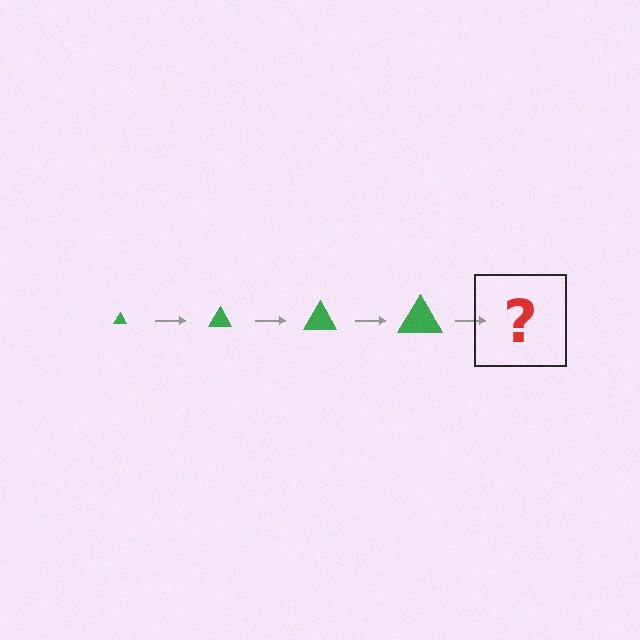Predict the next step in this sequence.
The next step is a green triangle, larger than the previous one.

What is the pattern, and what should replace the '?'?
The pattern is that the triangle gets progressively larger each step. The '?' should be a green triangle, larger than the previous one.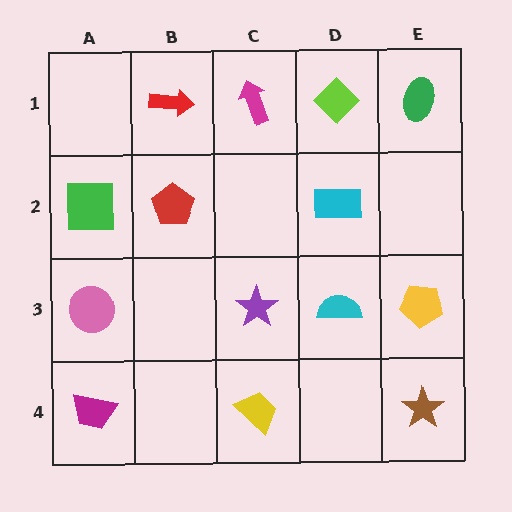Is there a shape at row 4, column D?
No, that cell is empty.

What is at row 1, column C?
A magenta arrow.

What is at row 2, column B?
A red pentagon.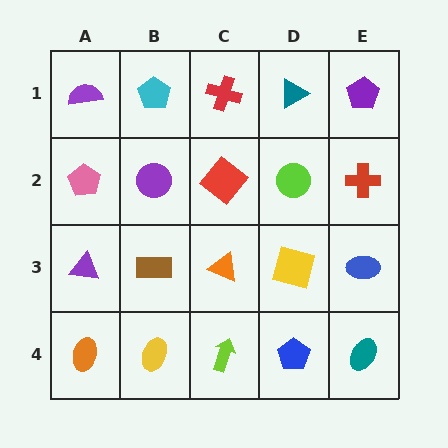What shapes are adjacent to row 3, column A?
A pink pentagon (row 2, column A), an orange ellipse (row 4, column A), a brown rectangle (row 3, column B).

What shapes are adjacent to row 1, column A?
A pink pentagon (row 2, column A), a cyan pentagon (row 1, column B).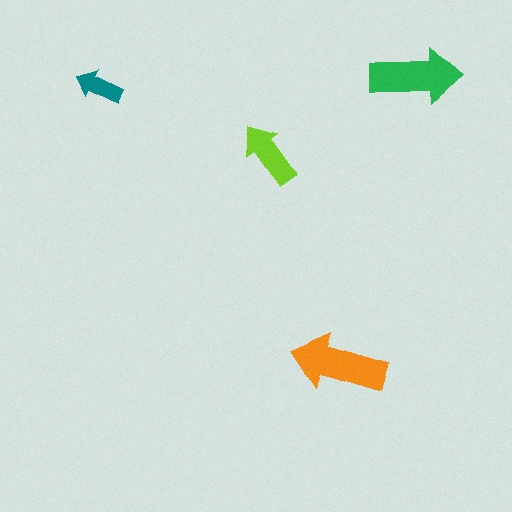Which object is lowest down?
The orange arrow is bottommost.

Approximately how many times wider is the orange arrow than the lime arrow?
About 1.5 times wider.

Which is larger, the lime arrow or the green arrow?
The green one.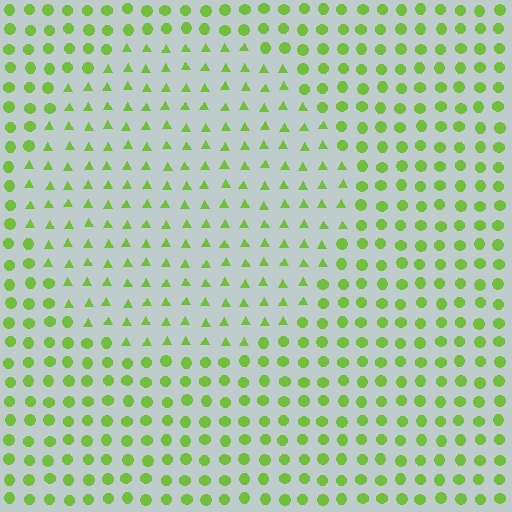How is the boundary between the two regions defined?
The boundary is defined by a change in element shape: triangles inside vs. circles outside. All elements share the same color and spacing.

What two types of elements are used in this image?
The image uses triangles inside the circle region and circles outside it.